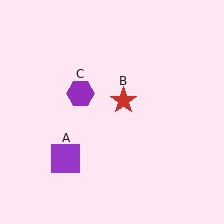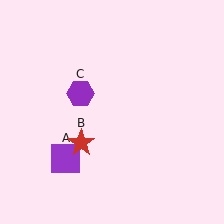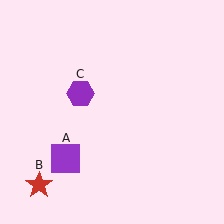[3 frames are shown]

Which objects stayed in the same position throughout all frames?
Purple square (object A) and purple hexagon (object C) remained stationary.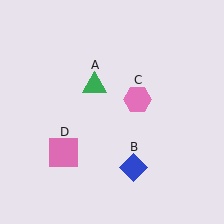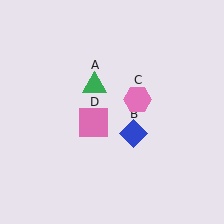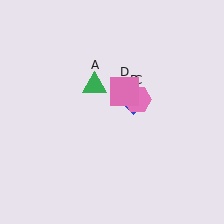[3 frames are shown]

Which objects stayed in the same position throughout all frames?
Green triangle (object A) and pink hexagon (object C) remained stationary.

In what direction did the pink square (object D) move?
The pink square (object D) moved up and to the right.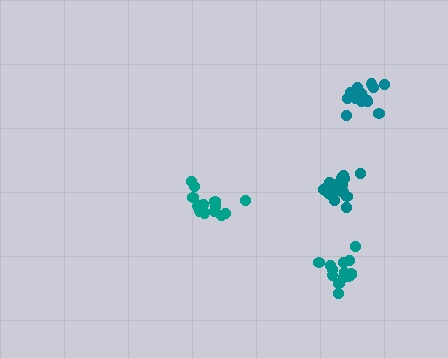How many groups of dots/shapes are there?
There are 4 groups.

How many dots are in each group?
Group 1: 16 dots, Group 2: 15 dots, Group 3: 14 dots, Group 4: 14 dots (59 total).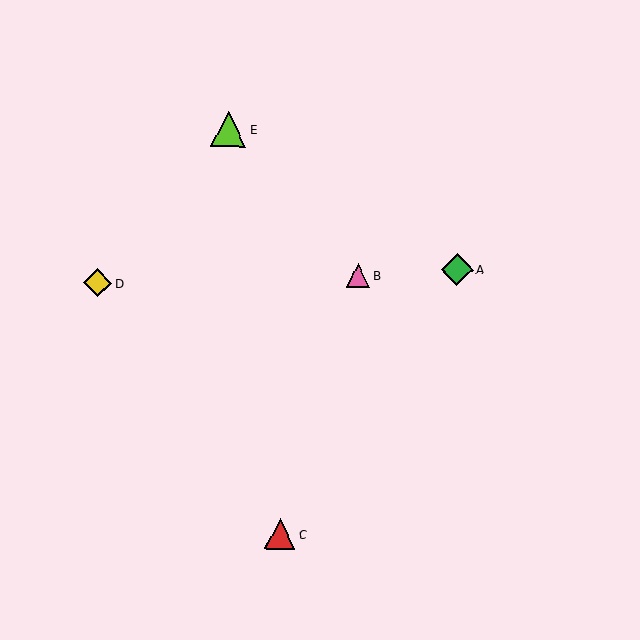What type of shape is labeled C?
Shape C is a red triangle.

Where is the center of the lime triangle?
The center of the lime triangle is at (229, 129).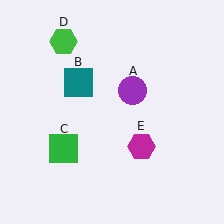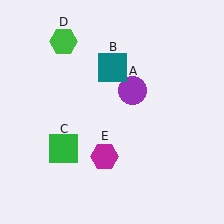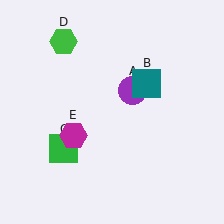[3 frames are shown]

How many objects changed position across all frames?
2 objects changed position: teal square (object B), magenta hexagon (object E).